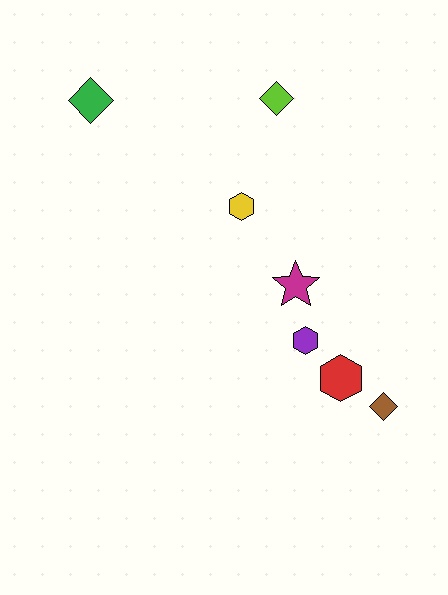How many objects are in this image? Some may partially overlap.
There are 7 objects.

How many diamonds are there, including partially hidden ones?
There are 3 diamonds.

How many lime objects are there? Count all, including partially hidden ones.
There is 1 lime object.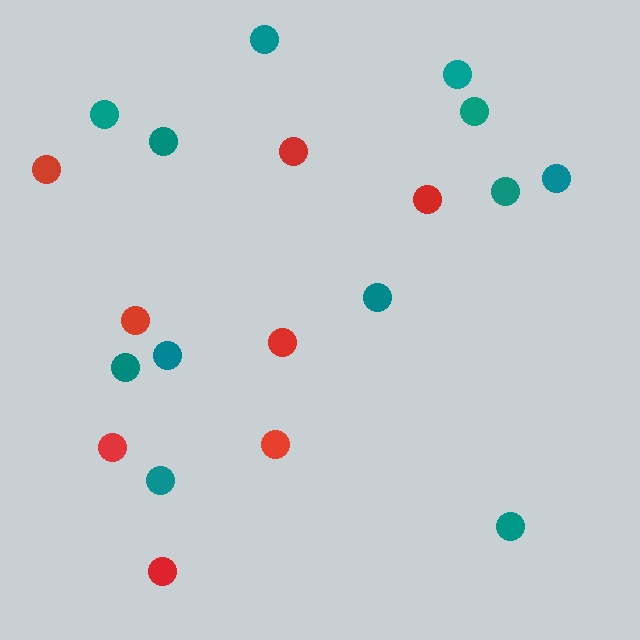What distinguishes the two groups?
There are 2 groups: one group of red circles (8) and one group of teal circles (12).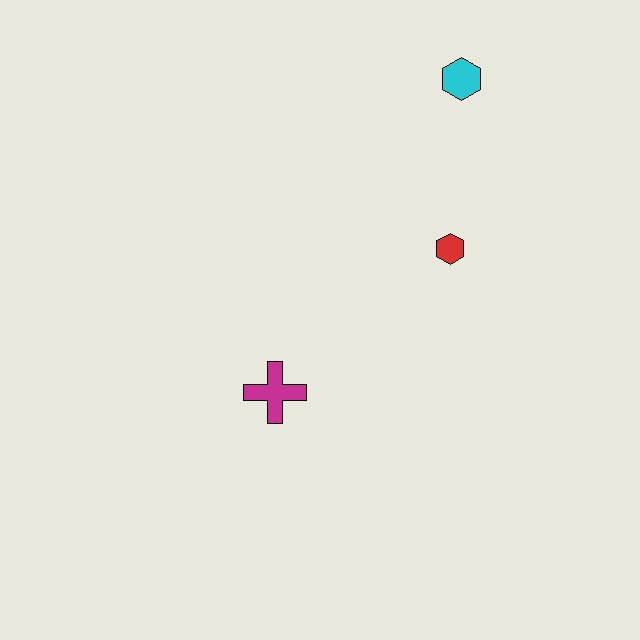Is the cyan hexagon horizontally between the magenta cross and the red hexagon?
No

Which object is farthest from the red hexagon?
The magenta cross is farthest from the red hexagon.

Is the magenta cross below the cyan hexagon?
Yes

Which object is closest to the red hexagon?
The cyan hexagon is closest to the red hexagon.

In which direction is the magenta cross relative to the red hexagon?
The magenta cross is to the left of the red hexagon.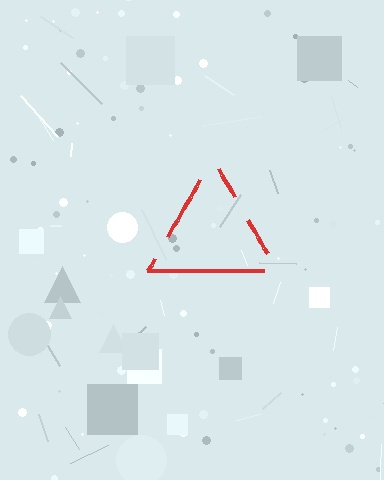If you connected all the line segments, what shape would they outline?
They would outline a triangle.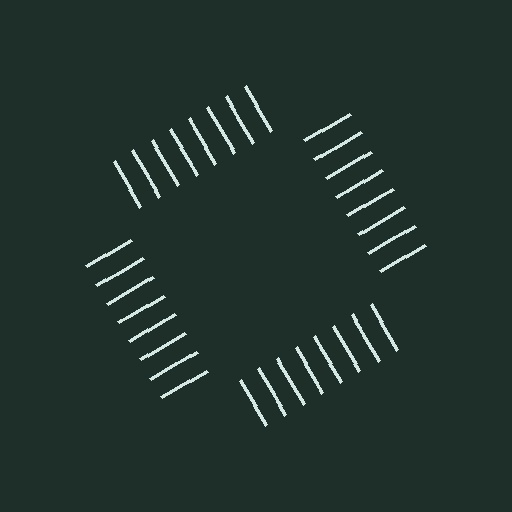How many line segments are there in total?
32 — 8 along each of the 4 edges.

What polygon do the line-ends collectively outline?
An illusory square — the line segments terminate on its edges but no continuous stroke is drawn.